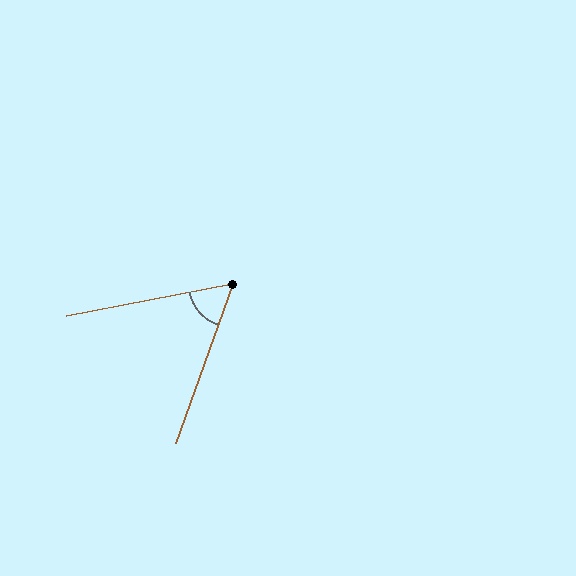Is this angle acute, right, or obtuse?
It is acute.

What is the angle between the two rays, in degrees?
Approximately 59 degrees.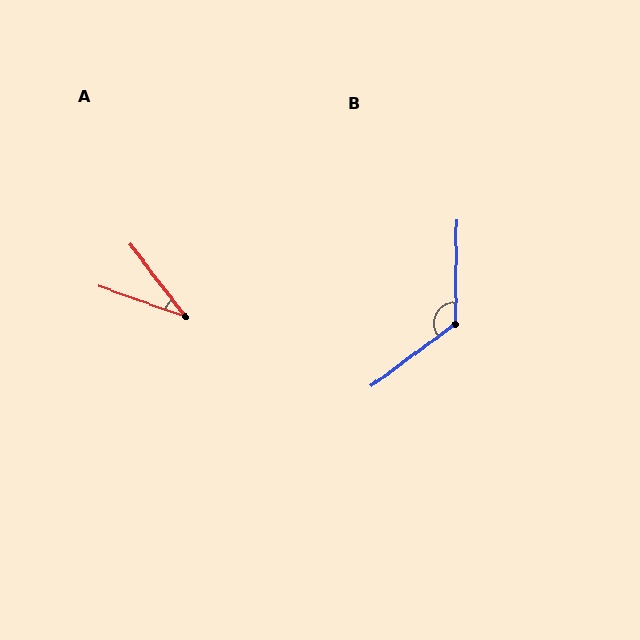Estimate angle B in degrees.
Approximately 127 degrees.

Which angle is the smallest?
A, at approximately 33 degrees.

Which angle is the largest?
B, at approximately 127 degrees.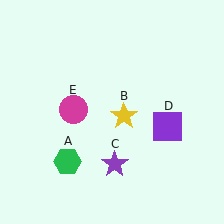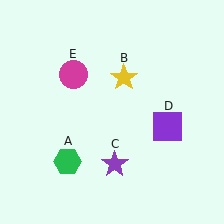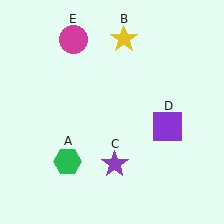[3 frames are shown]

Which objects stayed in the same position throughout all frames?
Green hexagon (object A) and purple star (object C) and purple square (object D) remained stationary.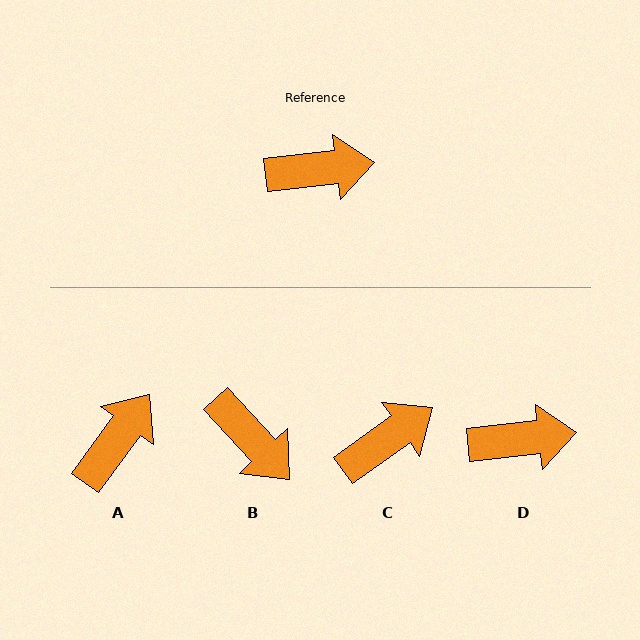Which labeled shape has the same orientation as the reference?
D.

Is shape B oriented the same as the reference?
No, it is off by about 54 degrees.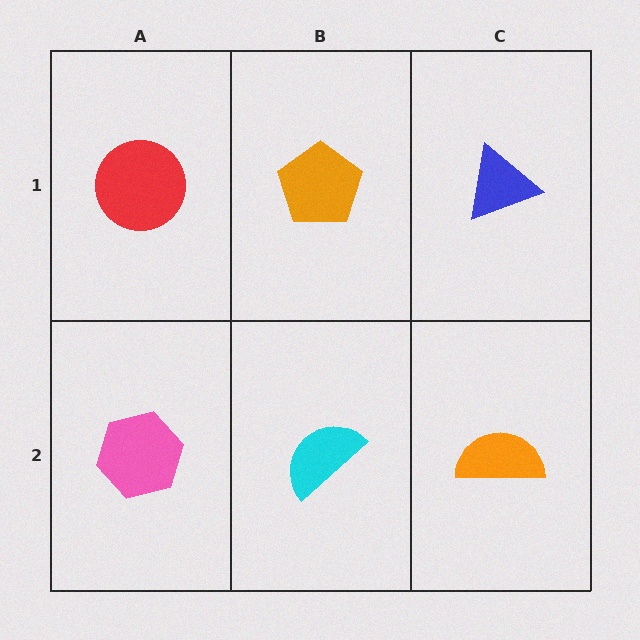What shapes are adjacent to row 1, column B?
A cyan semicircle (row 2, column B), a red circle (row 1, column A), a blue triangle (row 1, column C).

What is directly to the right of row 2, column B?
An orange semicircle.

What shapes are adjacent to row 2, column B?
An orange pentagon (row 1, column B), a pink hexagon (row 2, column A), an orange semicircle (row 2, column C).